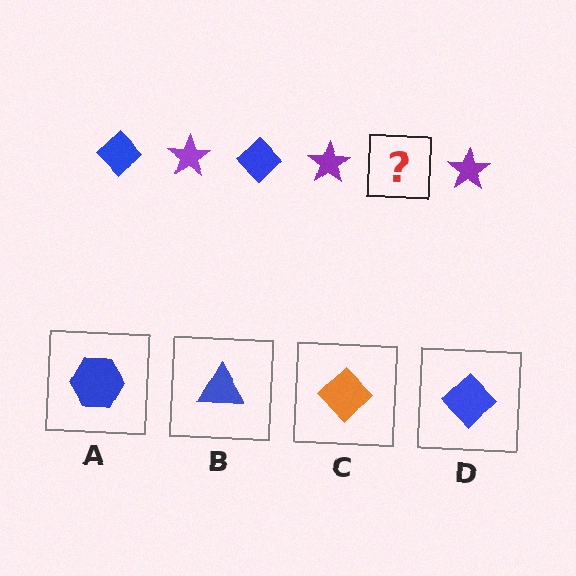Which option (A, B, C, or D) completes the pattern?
D.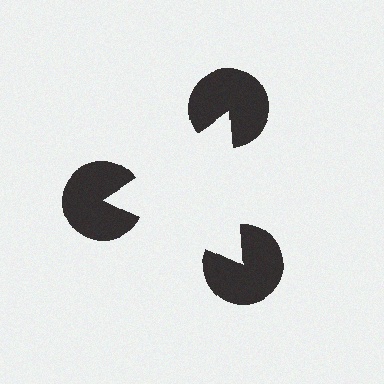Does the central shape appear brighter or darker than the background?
It typically appears slightly brighter than the background, even though no actual brightness change is drawn.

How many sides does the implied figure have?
3 sides.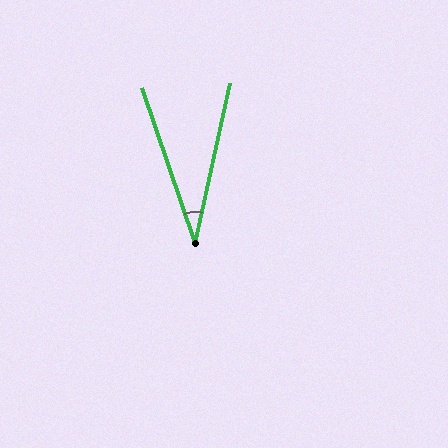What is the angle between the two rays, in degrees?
Approximately 31 degrees.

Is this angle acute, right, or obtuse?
It is acute.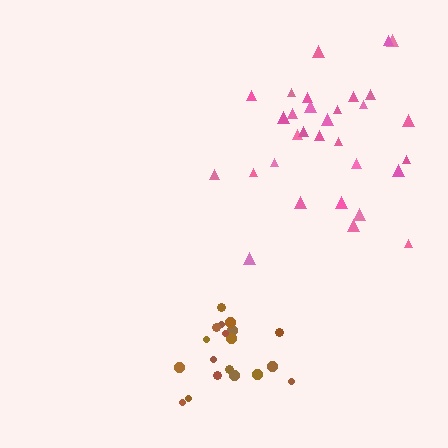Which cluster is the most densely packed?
Brown.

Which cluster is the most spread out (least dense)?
Pink.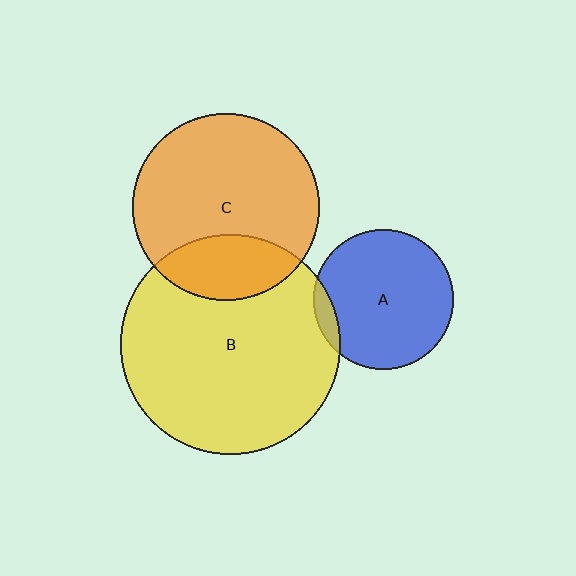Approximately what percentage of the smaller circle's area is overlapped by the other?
Approximately 25%.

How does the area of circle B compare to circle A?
Approximately 2.5 times.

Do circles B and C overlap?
Yes.